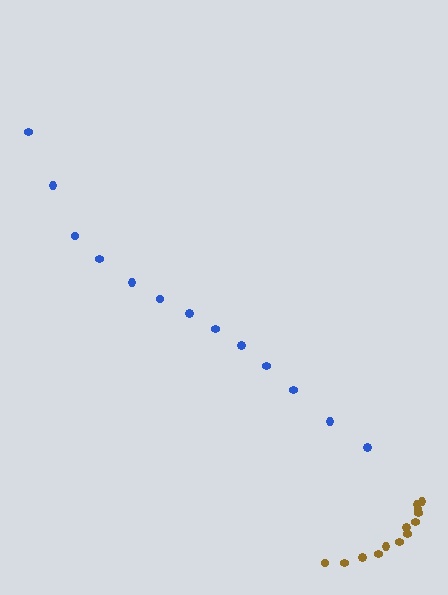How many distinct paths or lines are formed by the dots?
There are 2 distinct paths.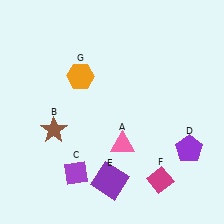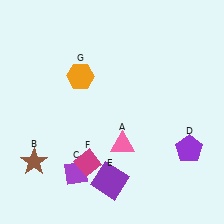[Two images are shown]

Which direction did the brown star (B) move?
The brown star (B) moved down.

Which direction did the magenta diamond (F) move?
The magenta diamond (F) moved left.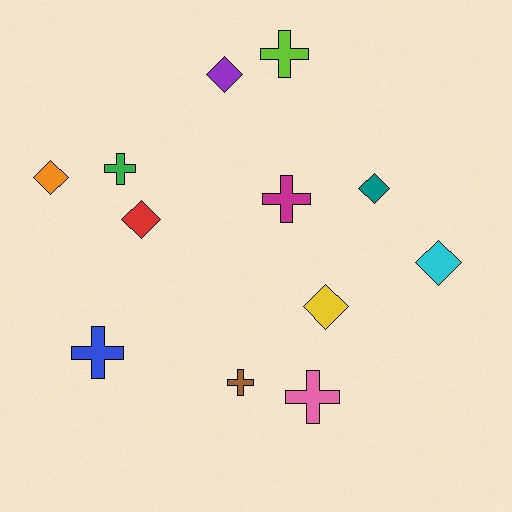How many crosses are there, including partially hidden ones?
There are 6 crosses.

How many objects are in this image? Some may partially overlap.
There are 12 objects.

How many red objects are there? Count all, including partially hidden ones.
There is 1 red object.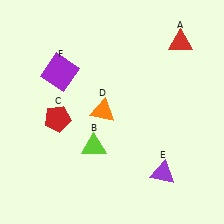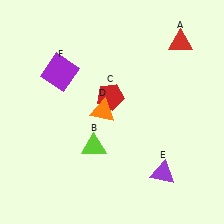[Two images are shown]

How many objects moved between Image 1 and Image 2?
1 object moved between the two images.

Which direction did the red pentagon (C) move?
The red pentagon (C) moved right.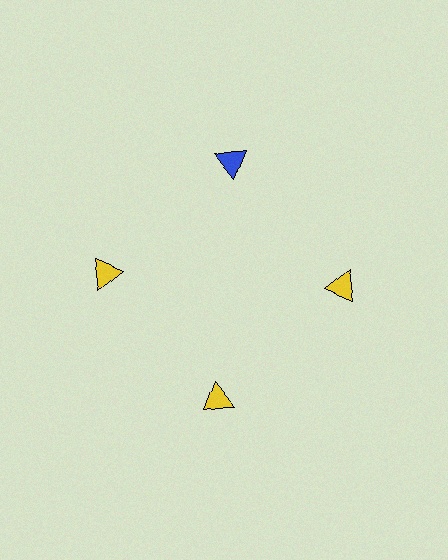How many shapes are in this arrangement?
There are 4 shapes arranged in a ring pattern.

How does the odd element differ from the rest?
It has a different color: blue instead of yellow.